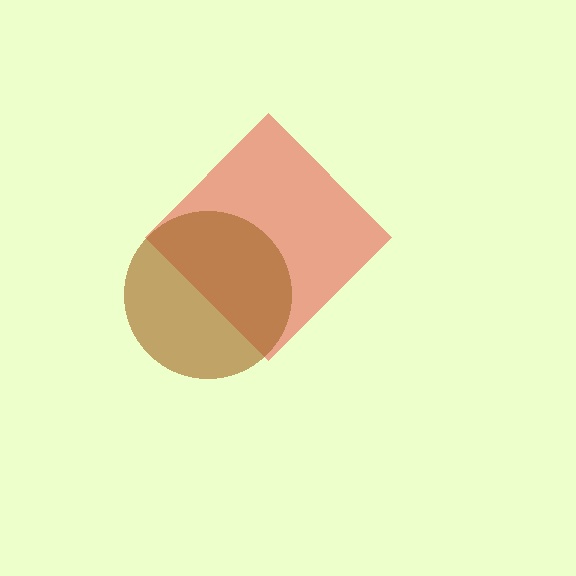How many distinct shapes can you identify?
There are 2 distinct shapes: a red diamond, a brown circle.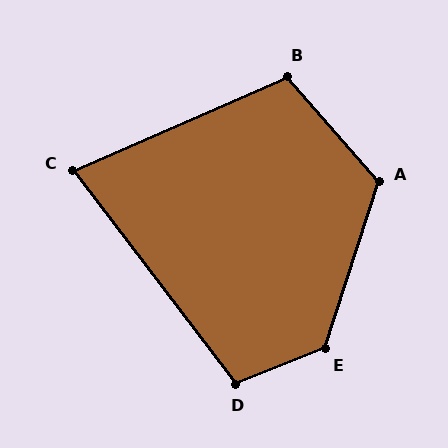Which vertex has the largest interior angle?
E, at approximately 129 degrees.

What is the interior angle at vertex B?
Approximately 107 degrees (obtuse).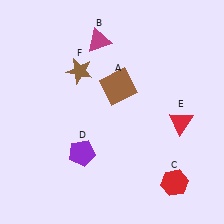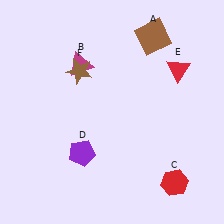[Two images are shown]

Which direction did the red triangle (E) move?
The red triangle (E) moved up.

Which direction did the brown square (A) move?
The brown square (A) moved up.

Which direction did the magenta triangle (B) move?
The magenta triangle (B) moved down.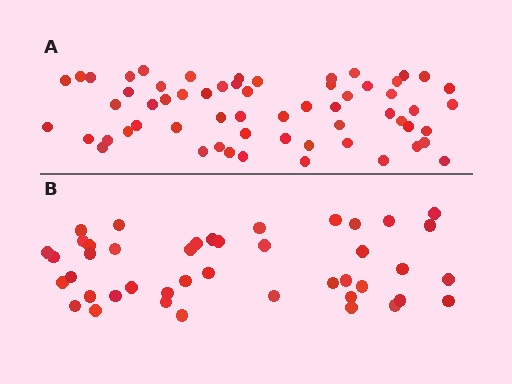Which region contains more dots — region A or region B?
Region A (the top region) has more dots.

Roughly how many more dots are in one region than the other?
Region A has approximately 15 more dots than region B.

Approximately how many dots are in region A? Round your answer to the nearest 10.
About 60 dots.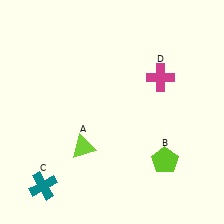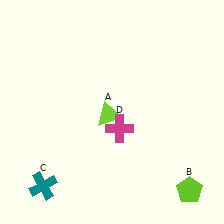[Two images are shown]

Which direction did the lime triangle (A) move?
The lime triangle (A) moved up.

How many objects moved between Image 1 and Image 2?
3 objects moved between the two images.